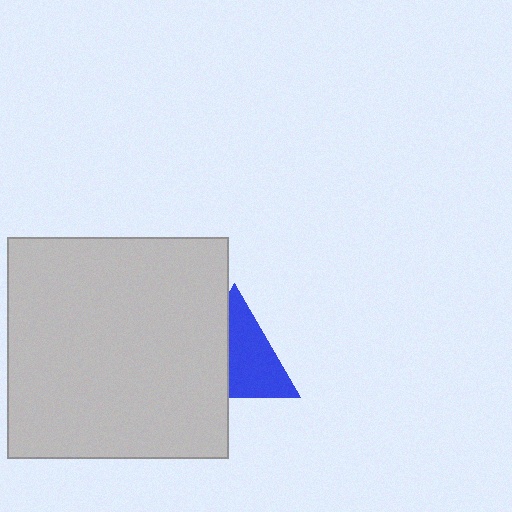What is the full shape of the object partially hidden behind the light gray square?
The partially hidden object is a blue triangle.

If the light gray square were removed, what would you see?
You would see the complete blue triangle.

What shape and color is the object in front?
The object in front is a light gray square.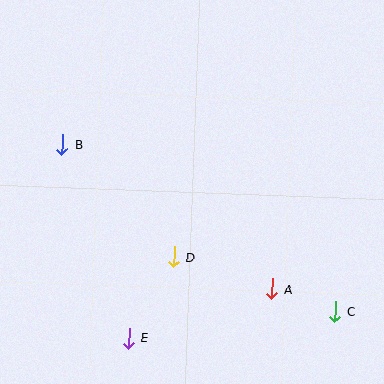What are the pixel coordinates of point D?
Point D is at (174, 257).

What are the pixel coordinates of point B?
Point B is at (62, 145).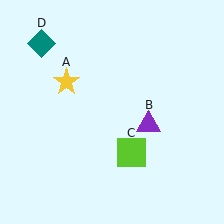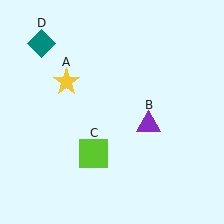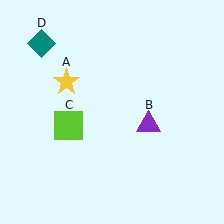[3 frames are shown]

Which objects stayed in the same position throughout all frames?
Yellow star (object A) and purple triangle (object B) and teal diamond (object D) remained stationary.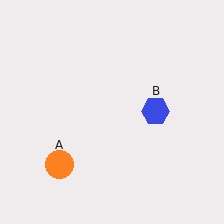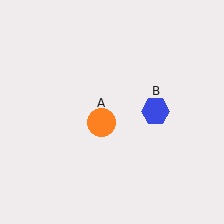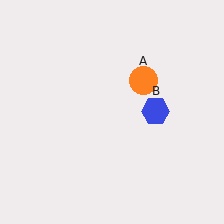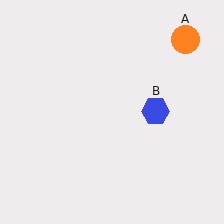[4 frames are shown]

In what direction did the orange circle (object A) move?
The orange circle (object A) moved up and to the right.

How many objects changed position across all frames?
1 object changed position: orange circle (object A).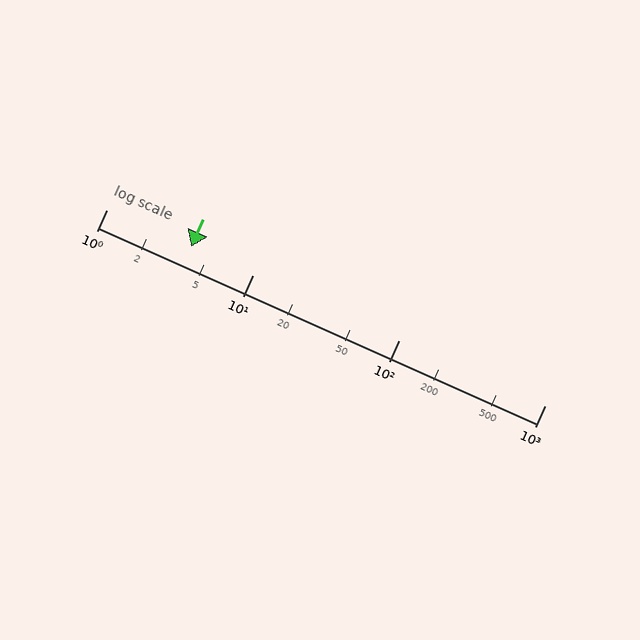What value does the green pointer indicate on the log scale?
The pointer indicates approximately 3.8.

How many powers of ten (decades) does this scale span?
The scale spans 3 decades, from 1 to 1000.